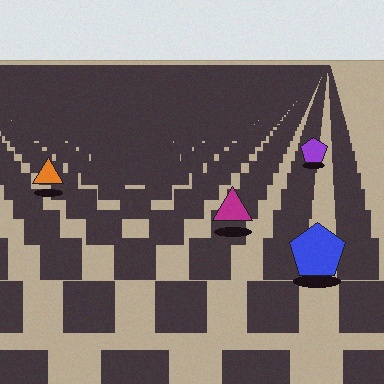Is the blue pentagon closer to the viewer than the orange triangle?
Yes. The blue pentagon is closer — you can tell from the texture gradient: the ground texture is coarser near it.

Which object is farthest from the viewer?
The purple pentagon is farthest from the viewer. It appears smaller and the ground texture around it is denser.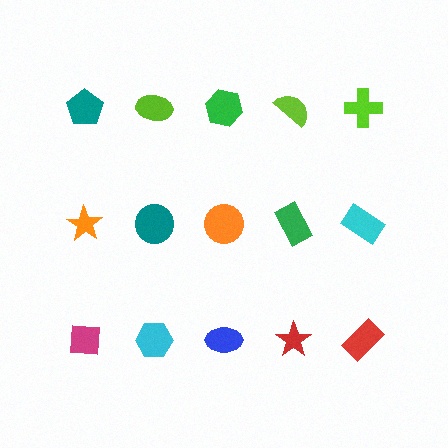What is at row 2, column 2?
A teal circle.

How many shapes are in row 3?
5 shapes.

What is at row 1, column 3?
A green hexagon.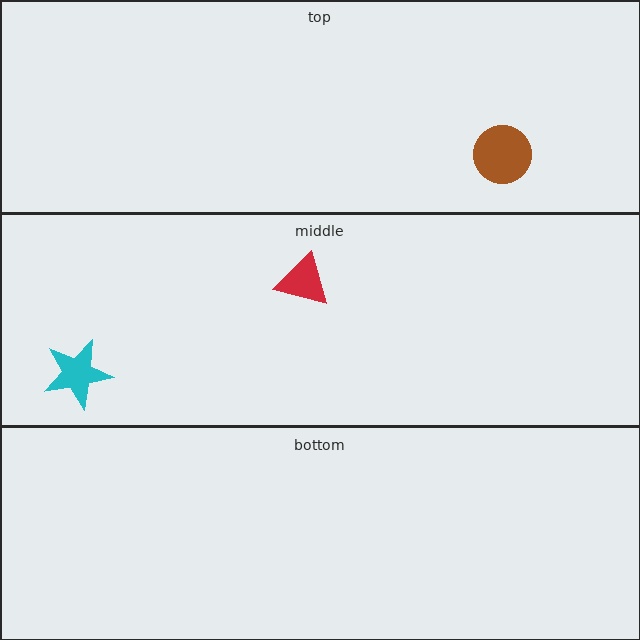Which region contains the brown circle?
The top region.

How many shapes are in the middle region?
2.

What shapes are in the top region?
The brown circle.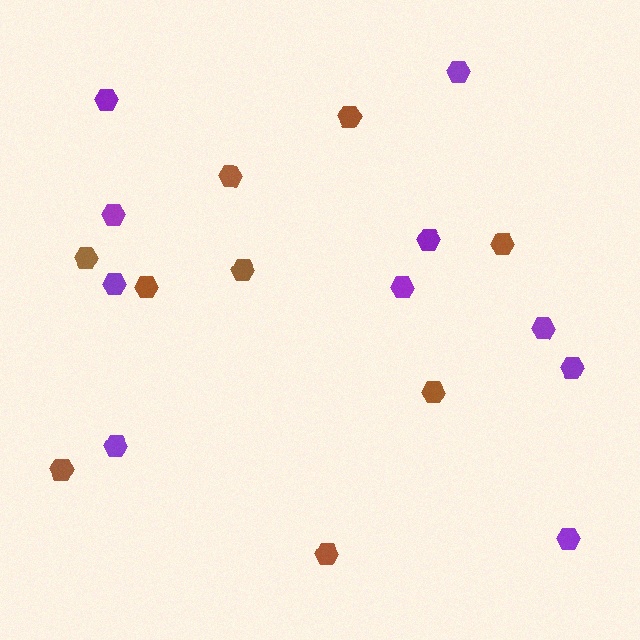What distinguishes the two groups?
There are 2 groups: one group of brown hexagons (9) and one group of purple hexagons (10).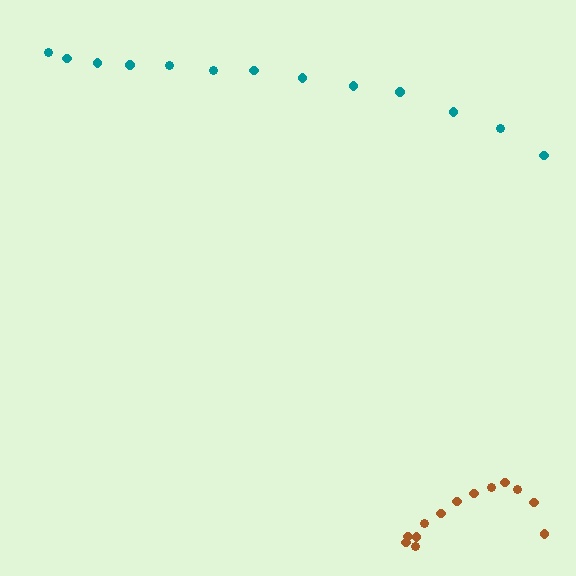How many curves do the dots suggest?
There are 2 distinct paths.